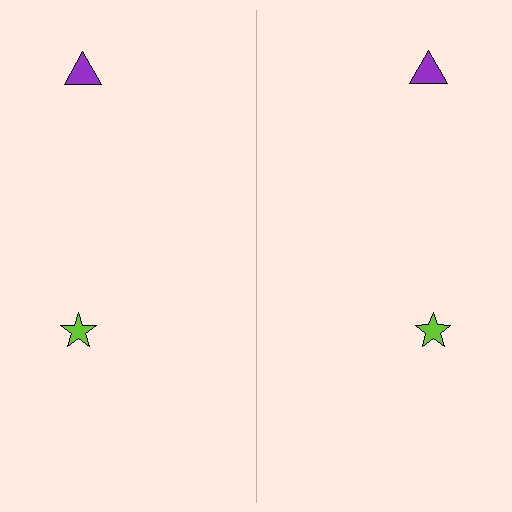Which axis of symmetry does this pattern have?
The pattern has a vertical axis of symmetry running through the center of the image.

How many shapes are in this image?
There are 4 shapes in this image.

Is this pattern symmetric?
Yes, this pattern has bilateral (reflection) symmetry.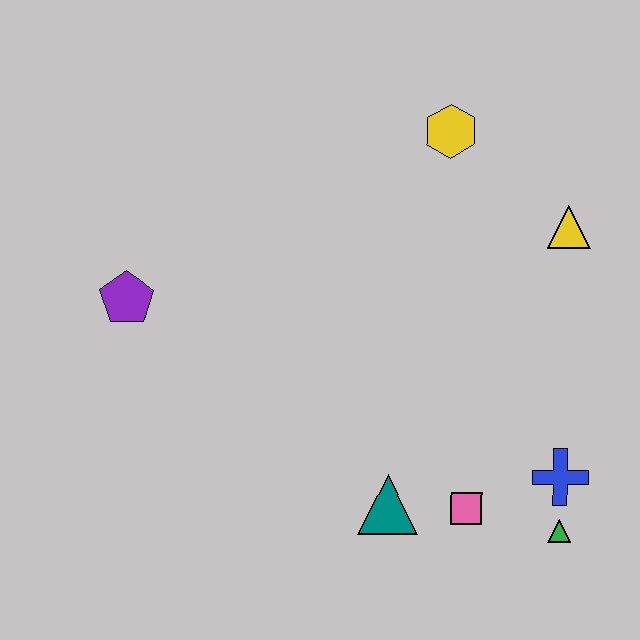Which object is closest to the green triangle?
The blue cross is closest to the green triangle.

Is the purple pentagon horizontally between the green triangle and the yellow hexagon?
No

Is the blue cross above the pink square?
Yes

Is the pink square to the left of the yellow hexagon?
No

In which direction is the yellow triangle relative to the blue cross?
The yellow triangle is above the blue cross.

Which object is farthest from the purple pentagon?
The green triangle is farthest from the purple pentagon.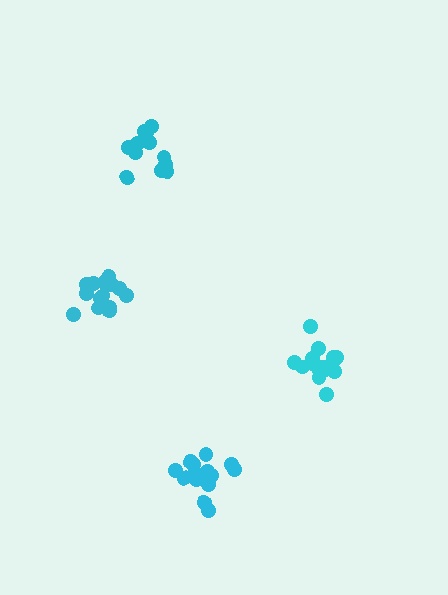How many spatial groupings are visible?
There are 4 spatial groupings.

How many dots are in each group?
Group 1: 13 dots, Group 2: 17 dots, Group 3: 15 dots, Group 4: 16 dots (61 total).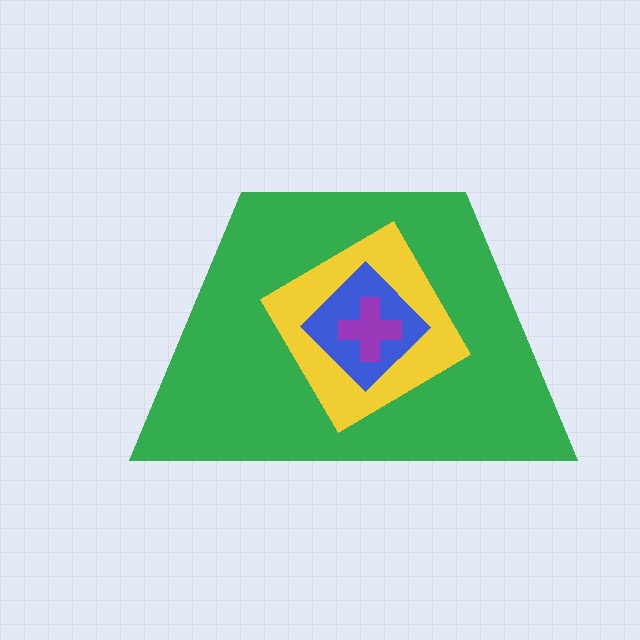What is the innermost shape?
The purple cross.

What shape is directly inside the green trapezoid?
The yellow diamond.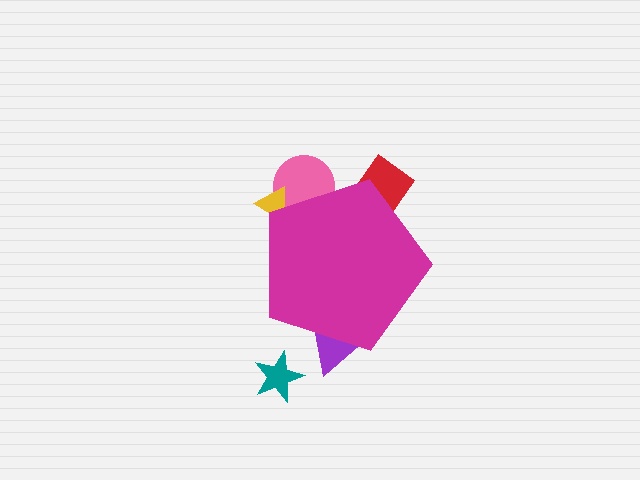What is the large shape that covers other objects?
A magenta pentagon.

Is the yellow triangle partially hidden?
Yes, the yellow triangle is partially hidden behind the magenta pentagon.